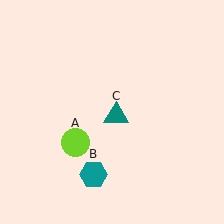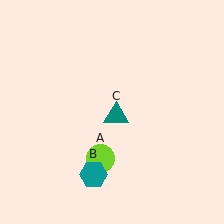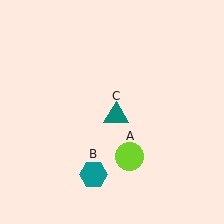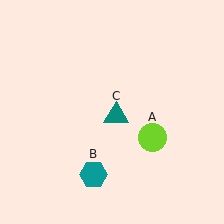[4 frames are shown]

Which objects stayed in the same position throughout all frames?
Teal hexagon (object B) and teal triangle (object C) remained stationary.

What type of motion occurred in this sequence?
The lime circle (object A) rotated counterclockwise around the center of the scene.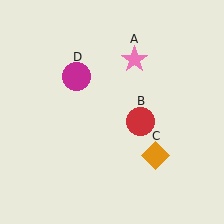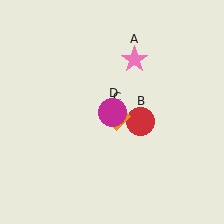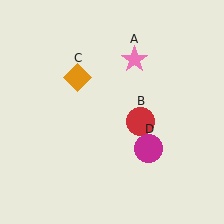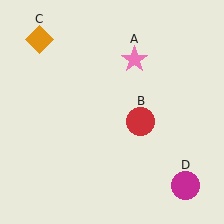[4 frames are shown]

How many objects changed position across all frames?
2 objects changed position: orange diamond (object C), magenta circle (object D).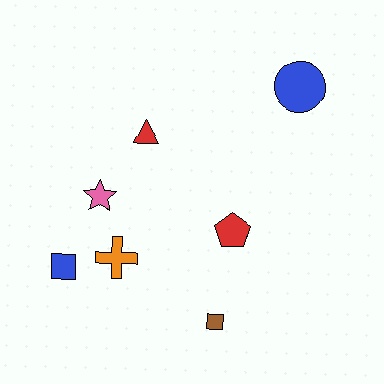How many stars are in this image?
There is 1 star.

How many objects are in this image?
There are 7 objects.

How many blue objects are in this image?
There are 2 blue objects.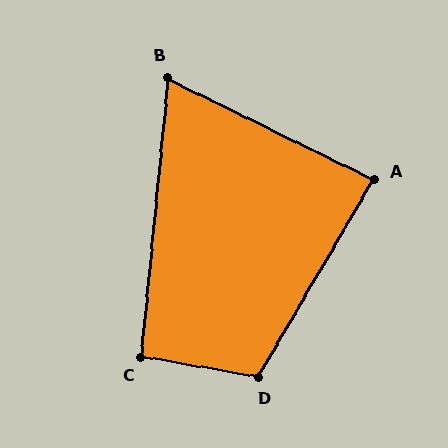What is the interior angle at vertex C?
Approximately 94 degrees (approximately right).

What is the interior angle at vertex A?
Approximately 86 degrees (approximately right).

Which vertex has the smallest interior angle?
B, at approximately 69 degrees.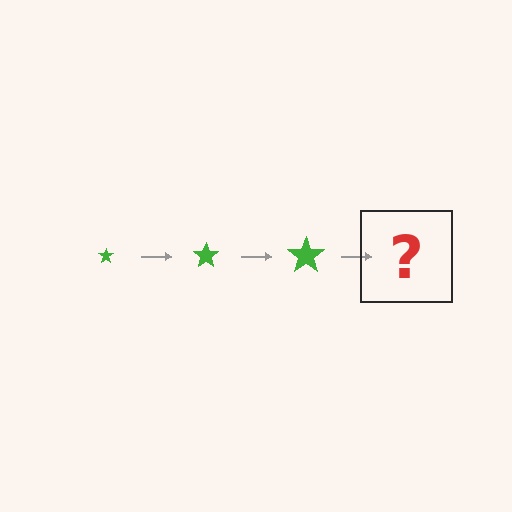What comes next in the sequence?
The next element should be a green star, larger than the previous one.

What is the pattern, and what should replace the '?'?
The pattern is that the star gets progressively larger each step. The '?' should be a green star, larger than the previous one.